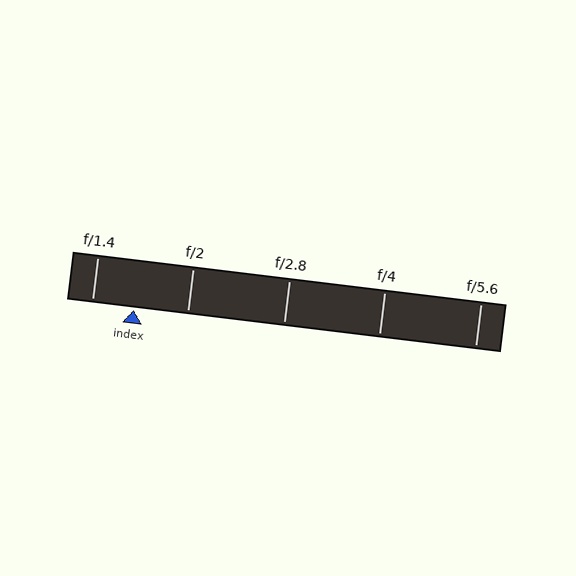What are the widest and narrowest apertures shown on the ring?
The widest aperture shown is f/1.4 and the narrowest is f/5.6.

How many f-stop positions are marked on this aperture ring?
There are 5 f-stop positions marked.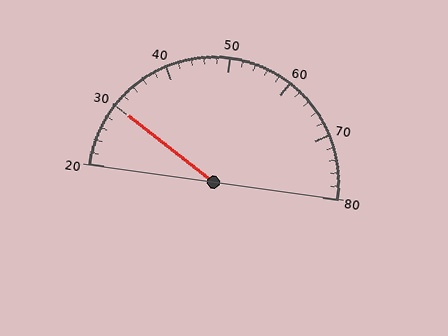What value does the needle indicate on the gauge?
The needle indicates approximately 30.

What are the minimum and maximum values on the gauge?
The gauge ranges from 20 to 80.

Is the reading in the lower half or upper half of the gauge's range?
The reading is in the lower half of the range (20 to 80).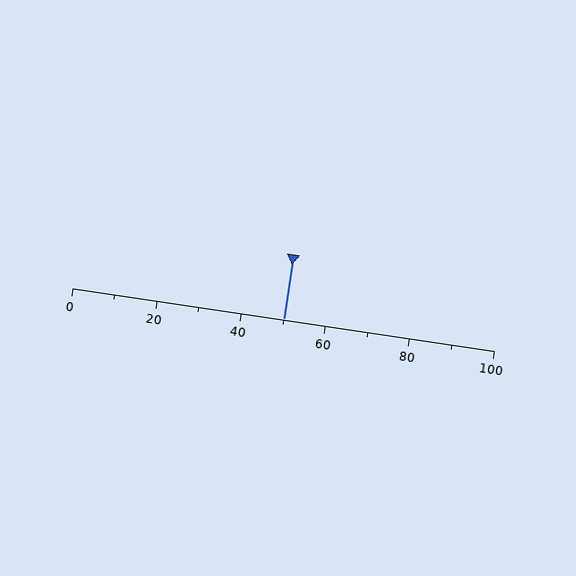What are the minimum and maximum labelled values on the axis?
The axis runs from 0 to 100.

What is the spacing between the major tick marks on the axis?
The major ticks are spaced 20 apart.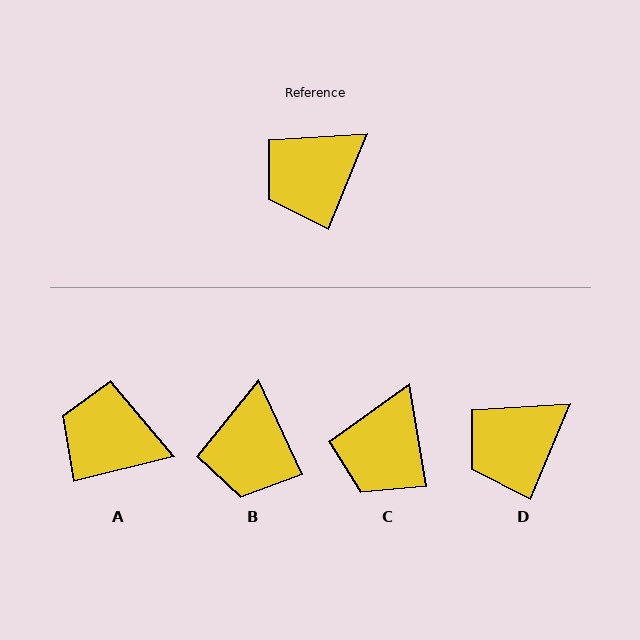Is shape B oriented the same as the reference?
No, it is off by about 47 degrees.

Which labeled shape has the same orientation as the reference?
D.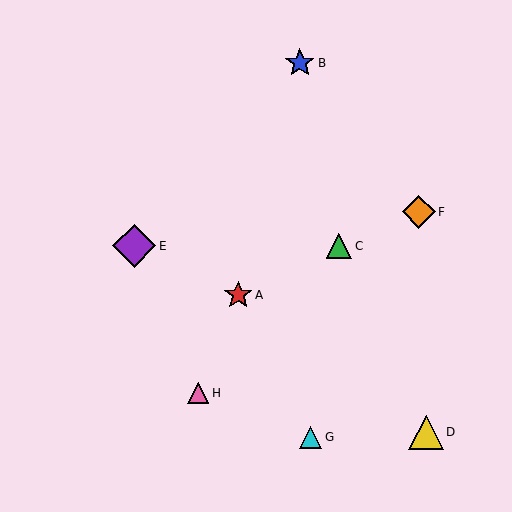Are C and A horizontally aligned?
No, C is at y≈246 and A is at y≈295.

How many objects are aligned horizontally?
2 objects (C, E) are aligned horizontally.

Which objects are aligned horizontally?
Objects C, E are aligned horizontally.